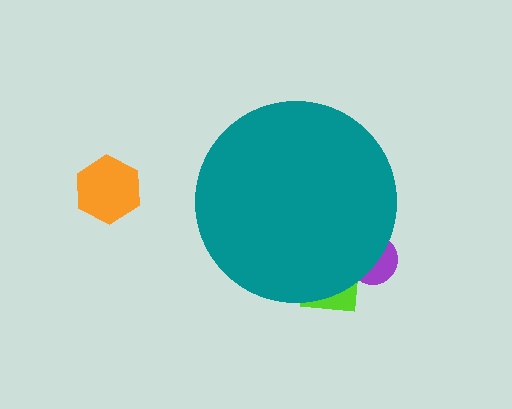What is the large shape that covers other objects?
A teal circle.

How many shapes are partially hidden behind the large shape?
2 shapes are partially hidden.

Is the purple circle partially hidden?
Yes, the purple circle is partially hidden behind the teal circle.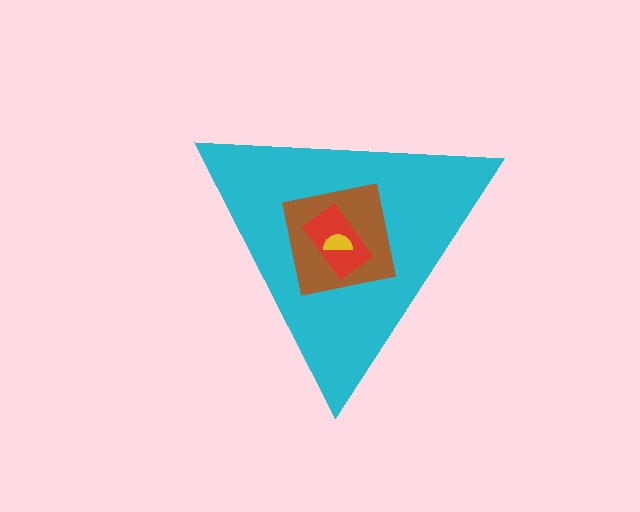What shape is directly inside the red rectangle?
The yellow semicircle.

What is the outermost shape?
The cyan triangle.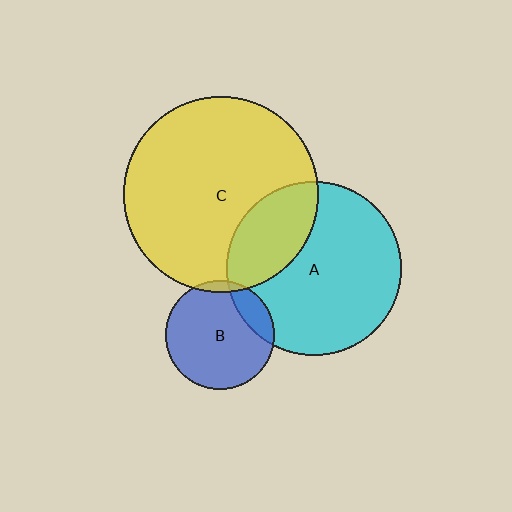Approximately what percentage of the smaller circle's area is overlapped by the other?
Approximately 15%.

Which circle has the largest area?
Circle C (yellow).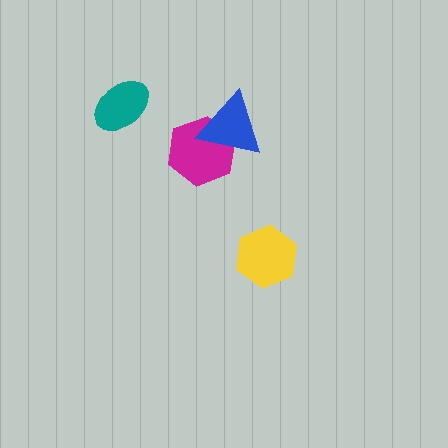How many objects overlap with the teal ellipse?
0 objects overlap with the teal ellipse.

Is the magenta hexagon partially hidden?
Yes, it is partially covered by another shape.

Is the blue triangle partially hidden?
No, no other shape covers it.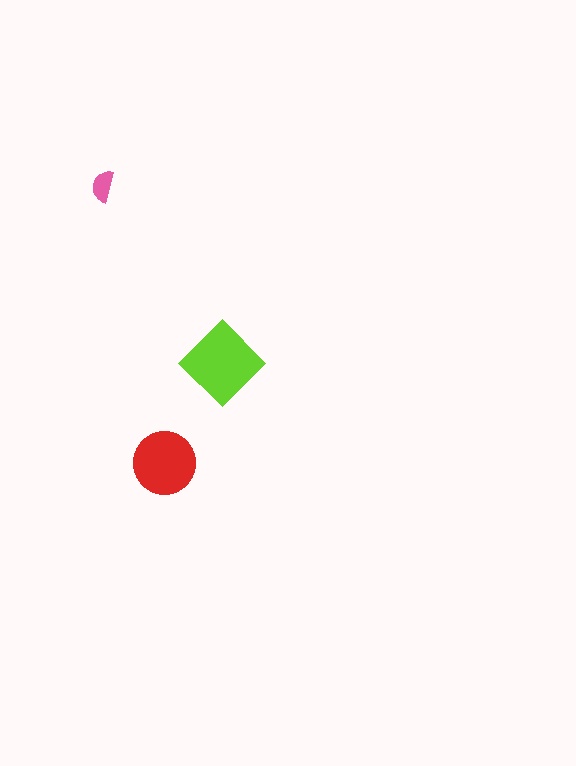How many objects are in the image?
There are 3 objects in the image.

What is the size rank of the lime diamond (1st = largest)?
1st.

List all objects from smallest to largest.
The pink semicircle, the red circle, the lime diamond.